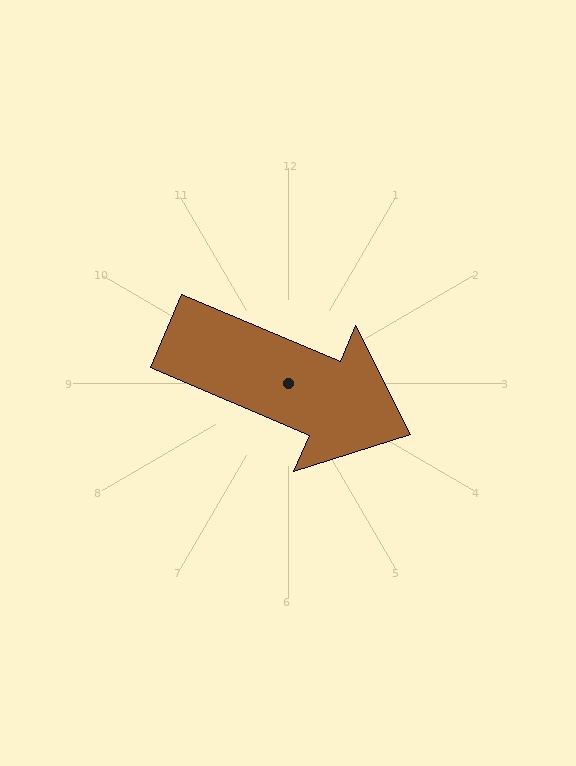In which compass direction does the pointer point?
Southeast.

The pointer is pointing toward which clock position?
Roughly 4 o'clock.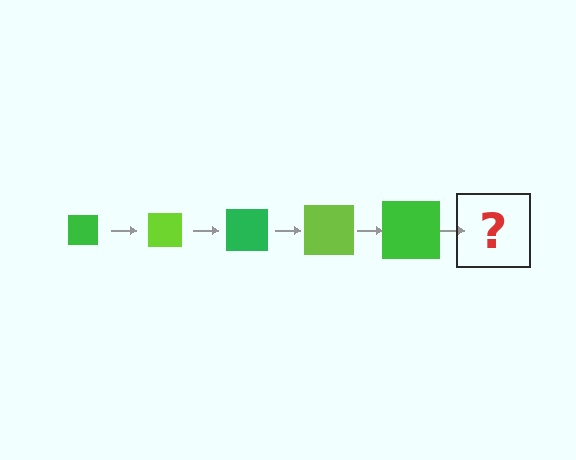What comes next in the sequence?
The next element should be a lime square, larger than the previous one.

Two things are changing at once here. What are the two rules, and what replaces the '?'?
The two rules are that the square grows larger each step and the color cycles through green and lime. The '?' should be a lime square, larger than the previous one.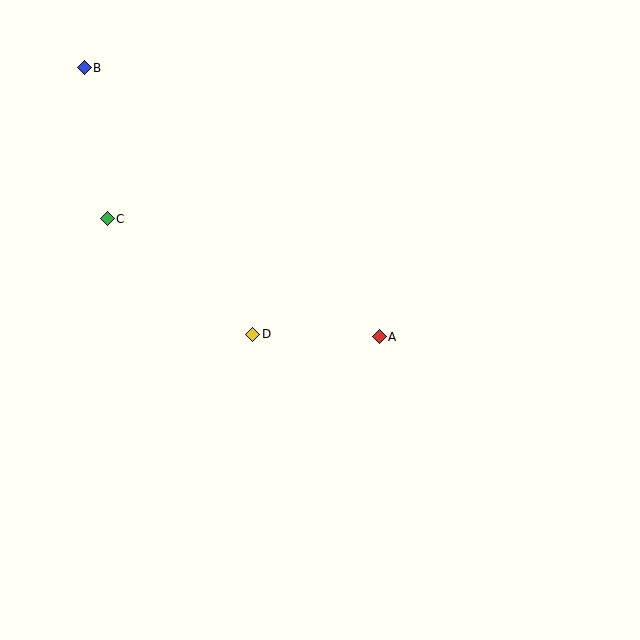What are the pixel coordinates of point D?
Point D is at (253, 334).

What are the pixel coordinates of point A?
Point A is at (379, 337).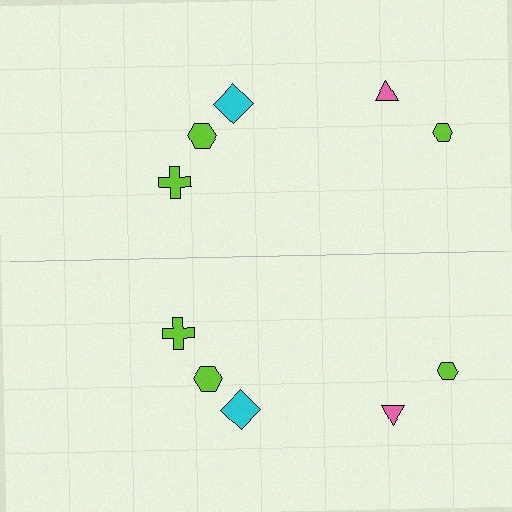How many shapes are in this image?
There are 10 shapes in this image.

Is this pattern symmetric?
Yes, this pattern has bilateral (reflection) symmetry.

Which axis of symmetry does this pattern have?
The pattern has a horizontal axis of symmetry running through the center of the image.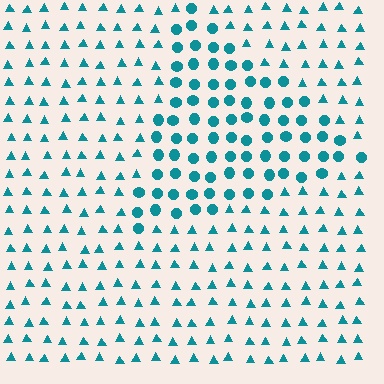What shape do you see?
I see a triangle.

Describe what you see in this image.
The image is filled with small teal elements arranged in a uniform grid. A triangle-shaped region contains circles, while the surrounding area contains triangles. The boundary is defined purely by the change in element shape.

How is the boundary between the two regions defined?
The boundary is defined by a change in element shape: circles inside vs. triangles outside. All elements share the same color and spacing.